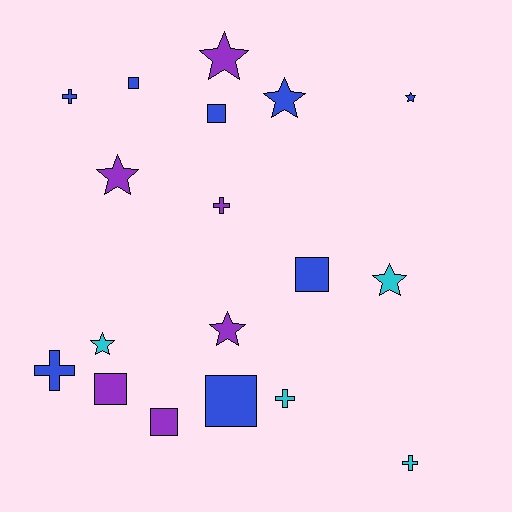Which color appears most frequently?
Blue, with 8 objects.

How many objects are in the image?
There are 18 objects.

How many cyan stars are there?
There are 2 cyan stars.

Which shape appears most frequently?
Star, with 7 objects.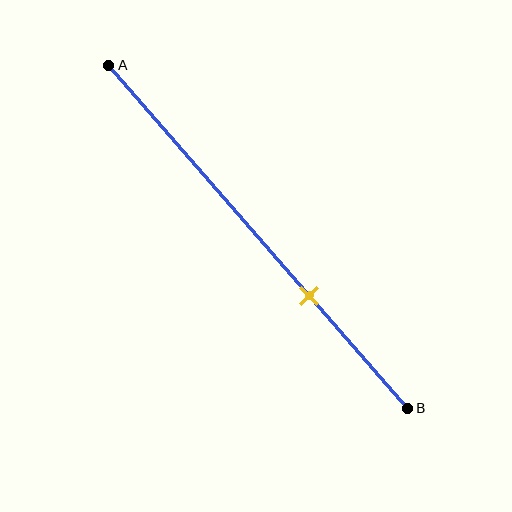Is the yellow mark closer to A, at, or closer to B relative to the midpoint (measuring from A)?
The yellow mark is closer to point B than the midpoint of segment AB.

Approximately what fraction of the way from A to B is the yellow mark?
The yellow mark is approximately 65% of the way from A to B.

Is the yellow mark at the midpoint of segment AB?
No, the mark is at about 65% from A, not at the 50% midpoint.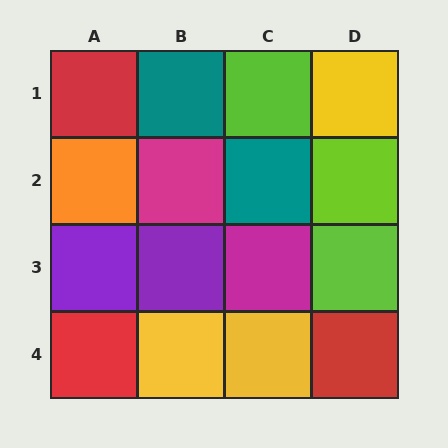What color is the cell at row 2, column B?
Magenta.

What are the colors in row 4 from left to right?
Red, yellow, yellow, red.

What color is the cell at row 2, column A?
Orange.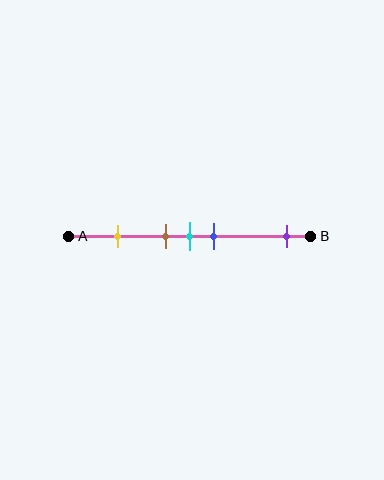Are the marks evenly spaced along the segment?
No, the marks are not evenly spaced.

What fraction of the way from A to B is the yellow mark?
The yellow mark is approximately 20% (0.2) of the way from A to B.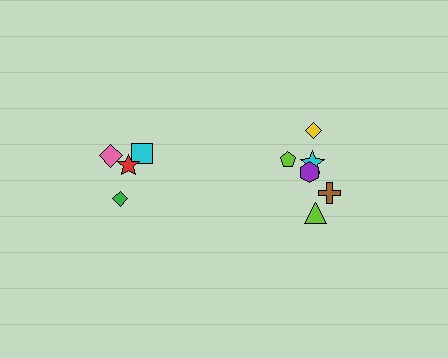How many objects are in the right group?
There are 6 objects.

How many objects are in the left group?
There are 4 objects.